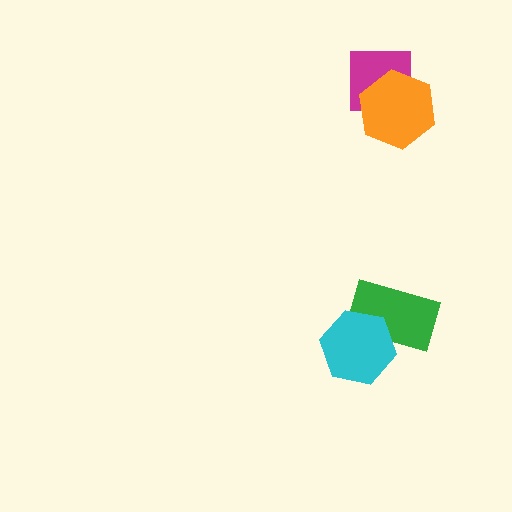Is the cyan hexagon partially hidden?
No, no other shape covers it.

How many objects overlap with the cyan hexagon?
1 object overlaps with the cyan hexagon.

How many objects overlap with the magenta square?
1 object overlaps with the magenta square.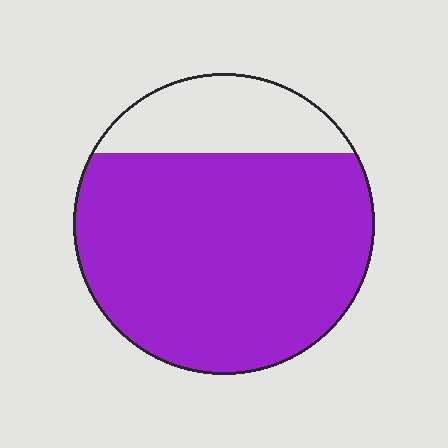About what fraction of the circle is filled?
About four fifths (4/5).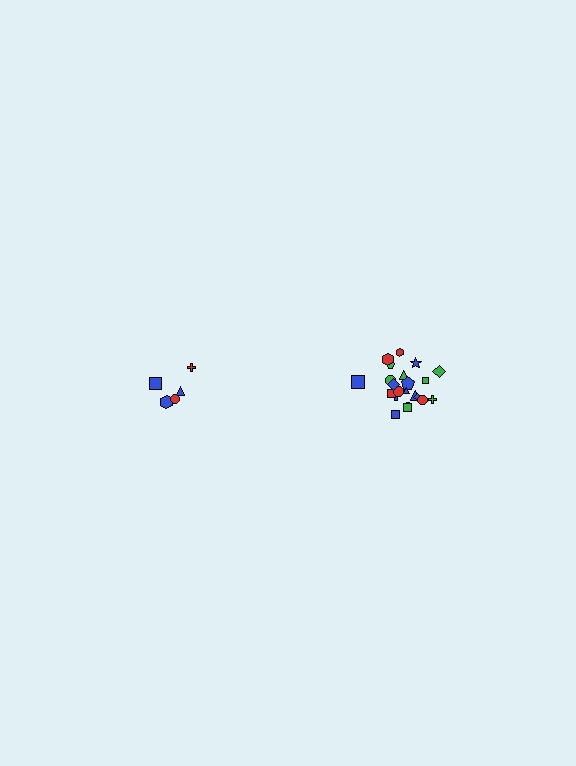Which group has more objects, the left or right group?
The right group.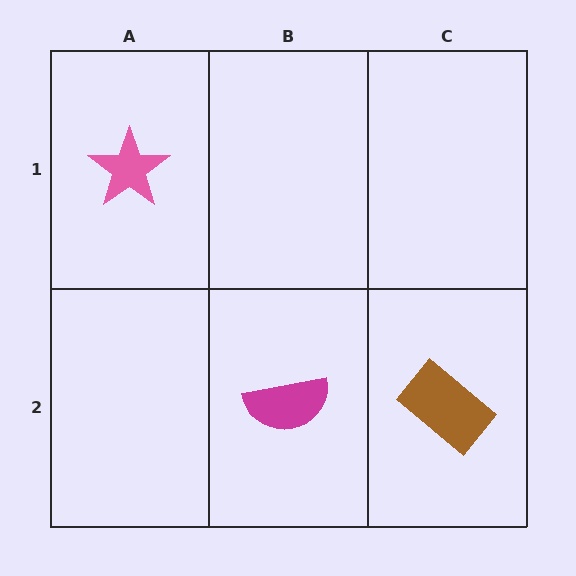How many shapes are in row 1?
1 shape.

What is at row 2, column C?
A brown rectangle.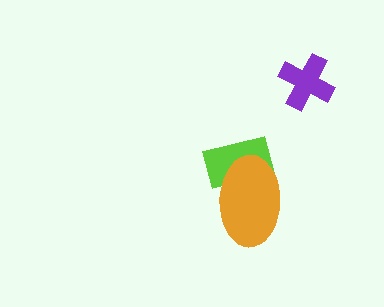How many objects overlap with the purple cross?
0 objects overlap with the purple cross.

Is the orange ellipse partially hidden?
No, no other shape covers it.